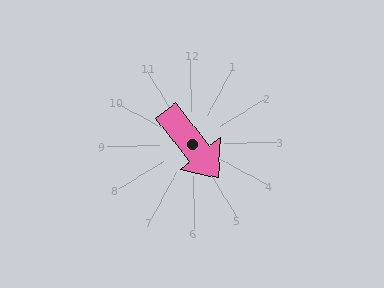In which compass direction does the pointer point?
Southeast.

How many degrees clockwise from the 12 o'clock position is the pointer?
Approximately 143 degrees.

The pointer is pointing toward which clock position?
Roughly 5 o'clock.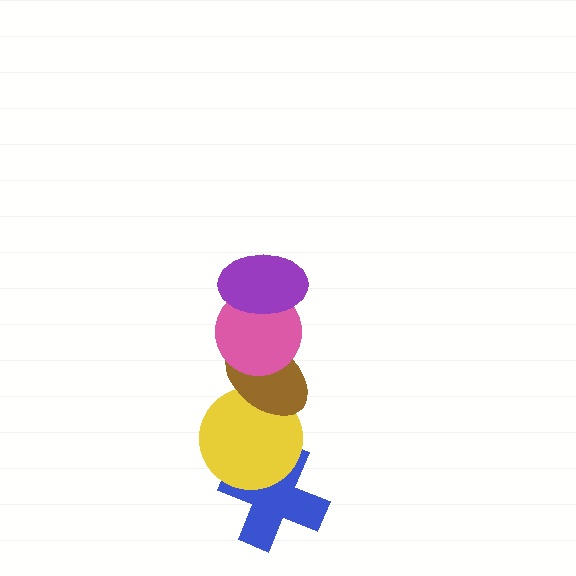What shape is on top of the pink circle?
The purple ellipse is on top of the pink circle.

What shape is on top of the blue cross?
The yellow circle is on top of the blue cross.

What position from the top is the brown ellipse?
The brown ellipse is 3rd from the top.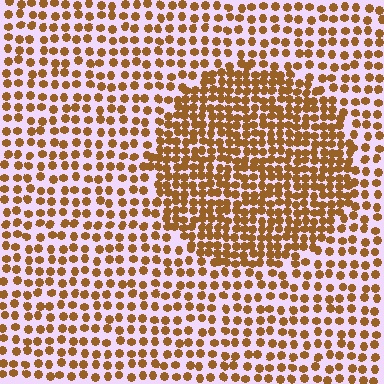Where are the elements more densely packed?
The elements are more densely packed inside the circle boundary.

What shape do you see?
I see a circle.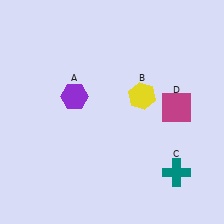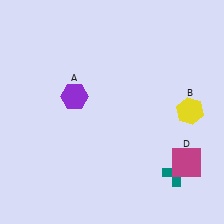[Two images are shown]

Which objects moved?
The objects that moved are: the yellow hexagon (B), the magenta square (D).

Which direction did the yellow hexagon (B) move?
The yellow hexagon (B) moved right.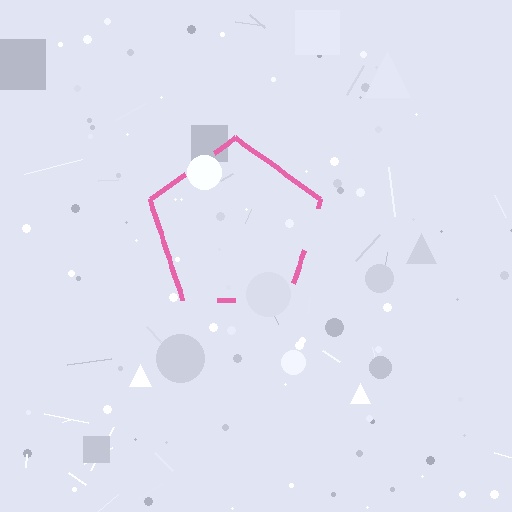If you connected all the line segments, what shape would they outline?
They would outline a pentagon.